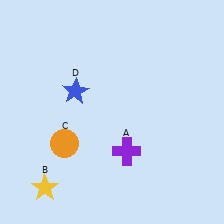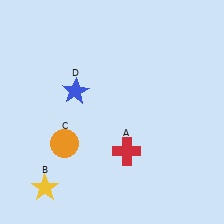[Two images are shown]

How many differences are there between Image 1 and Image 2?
There is 1 difference between the two images.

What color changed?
The cross (A) changed from purple in Image 1 to red in Image 2.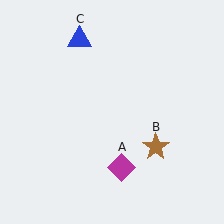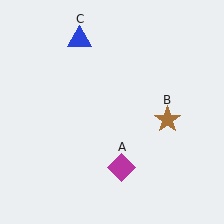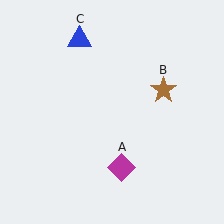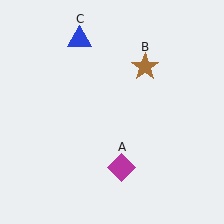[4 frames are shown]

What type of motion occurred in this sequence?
The brown star (object B) rotated counterclockwise around the center of the scene.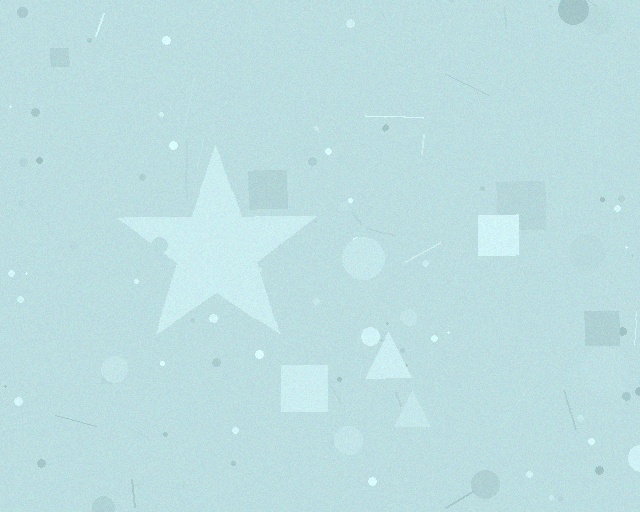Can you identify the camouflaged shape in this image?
The camouflaged shape is a star.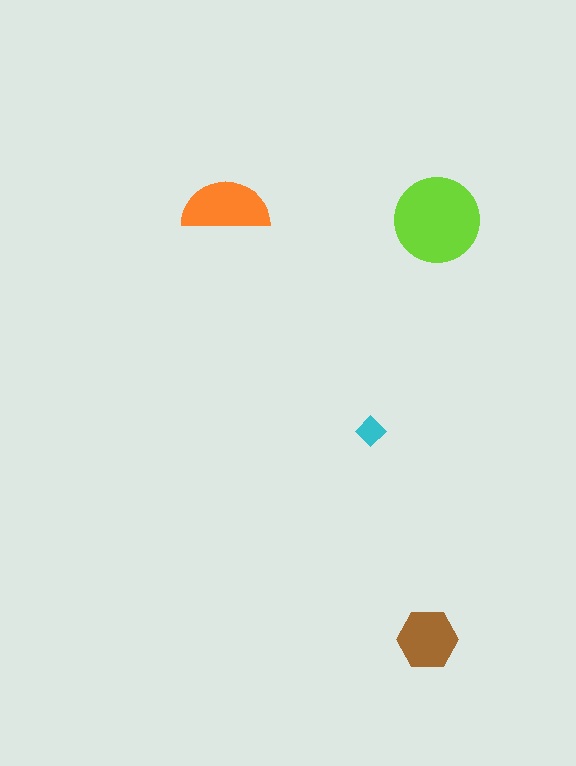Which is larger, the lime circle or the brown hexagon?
The lime circle.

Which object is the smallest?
The cyan diamond.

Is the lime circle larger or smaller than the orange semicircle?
Larger.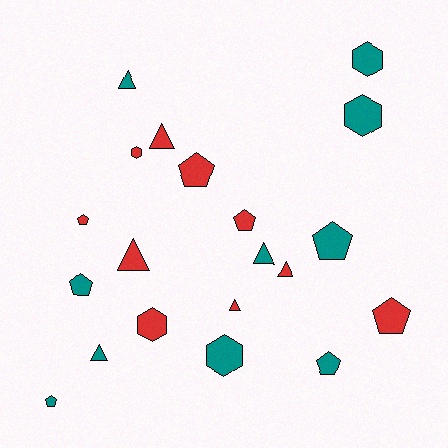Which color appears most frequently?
Red, with 10 objects.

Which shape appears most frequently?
Pentagon, with 8 objects.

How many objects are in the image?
There are 20 objects.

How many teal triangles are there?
There are 3 teal triangles.